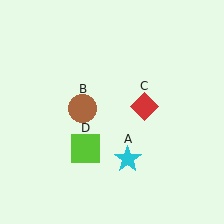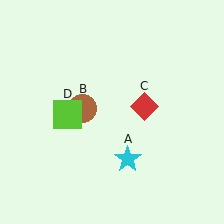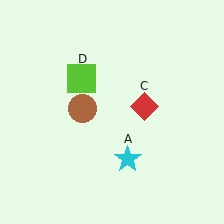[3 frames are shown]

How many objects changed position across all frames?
1 object changed position: lime square (object D).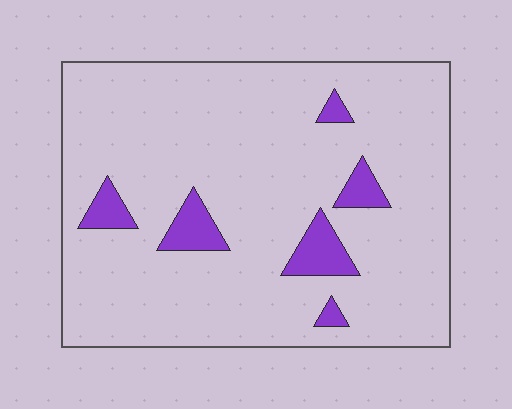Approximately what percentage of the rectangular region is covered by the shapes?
Approximately 10%.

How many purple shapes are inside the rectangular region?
6.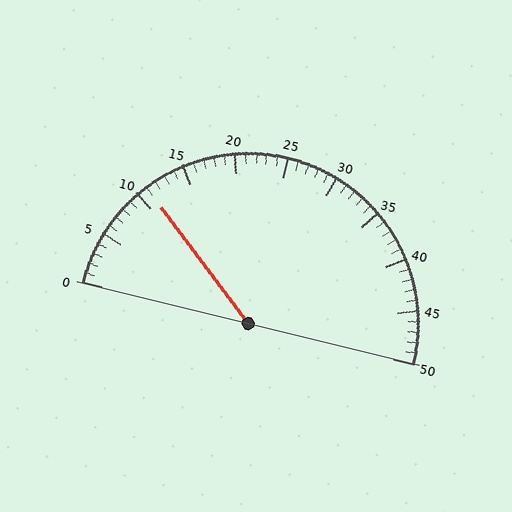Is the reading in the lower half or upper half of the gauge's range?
The reading is in the lower half of the range (0 to 50).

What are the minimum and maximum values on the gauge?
The gauge ranges from 0 to 50.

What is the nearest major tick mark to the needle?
The nearest major tick mark is 10.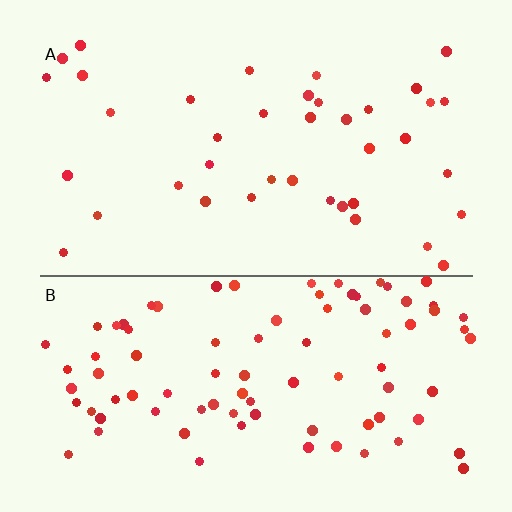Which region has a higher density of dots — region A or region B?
B (the bottom).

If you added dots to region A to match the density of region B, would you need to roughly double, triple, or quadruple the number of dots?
Approximately double.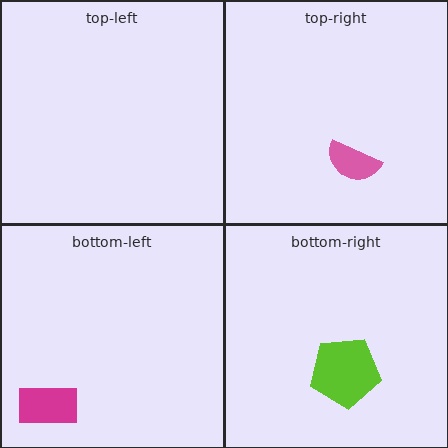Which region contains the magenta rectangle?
The bottom-left region.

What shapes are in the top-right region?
The pink semicircle.